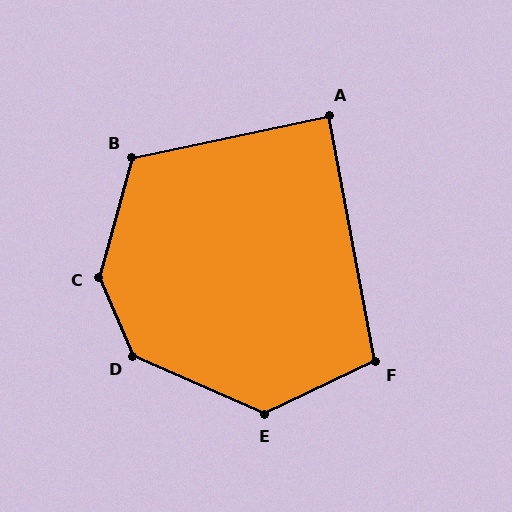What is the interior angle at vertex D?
Approximately 137 degrees (obtuse).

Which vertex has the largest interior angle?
C, at approximately 141 degrees.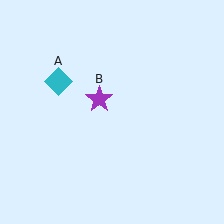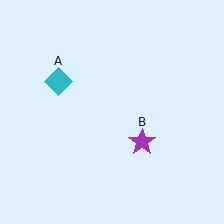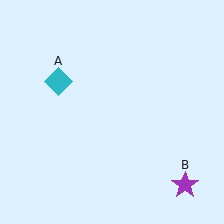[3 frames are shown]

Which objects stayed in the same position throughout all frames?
Cyan diamond (object A) remained stationary.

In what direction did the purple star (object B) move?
The purple star (object B) moved down and to the right.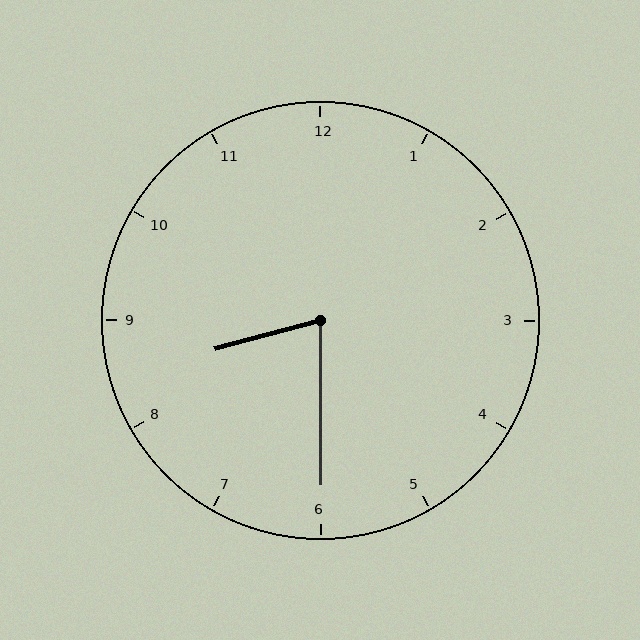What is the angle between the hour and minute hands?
Approximately 75 degrees.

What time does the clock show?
8:30.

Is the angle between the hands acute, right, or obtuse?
It is acute.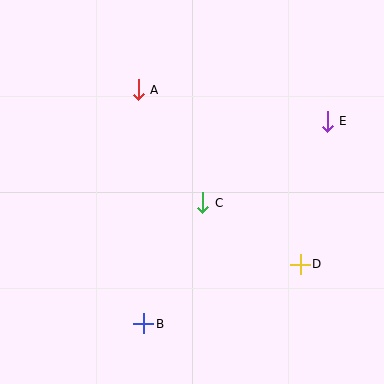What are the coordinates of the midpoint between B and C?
The midpoint between B and C is at (173, 263).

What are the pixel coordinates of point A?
Point A is at (138, 90).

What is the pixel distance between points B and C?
The distance between B and C is 135 pixels.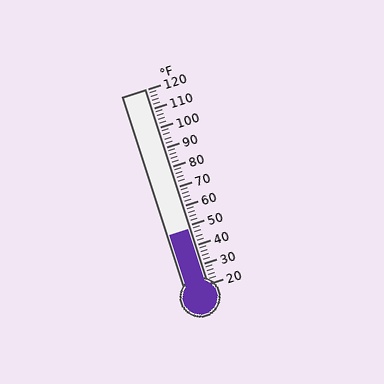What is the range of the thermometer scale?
The thermometer scale ranges from 20°F to 120°F.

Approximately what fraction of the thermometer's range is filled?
The thermometer is filled to approximately 30% of its range.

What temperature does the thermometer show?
The thermometer shows approximately 48°F.